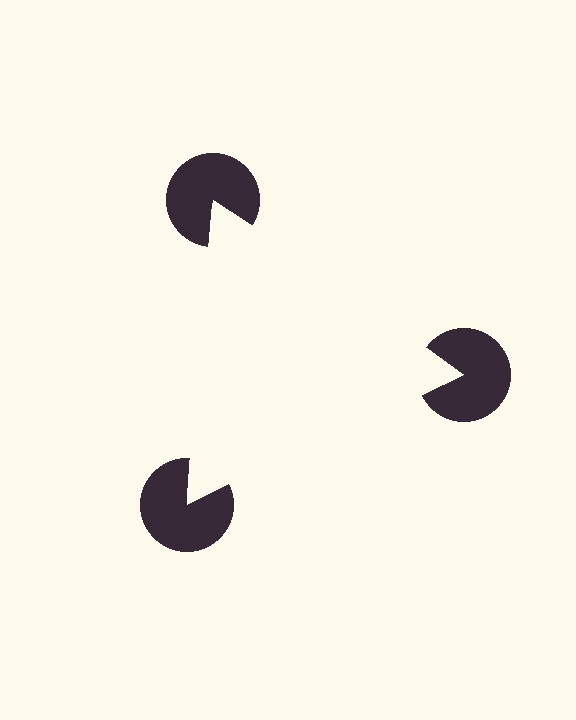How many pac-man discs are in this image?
There are 3 — one at each vertex of the illusory triangle.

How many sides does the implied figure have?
3 sides.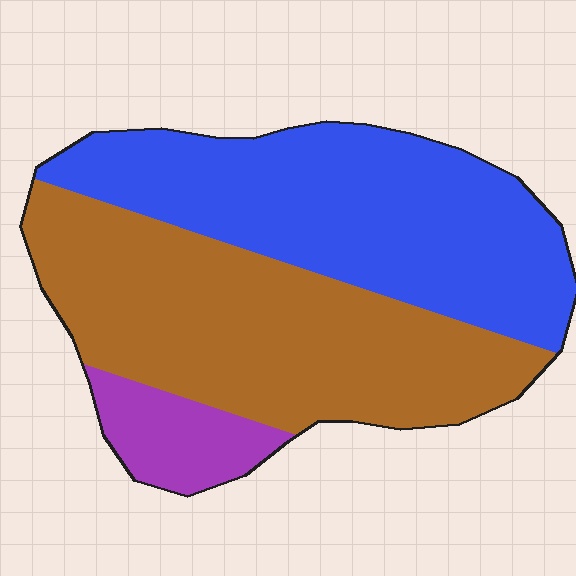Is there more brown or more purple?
Brown.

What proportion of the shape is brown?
Brown covers roughly 45% of the shape.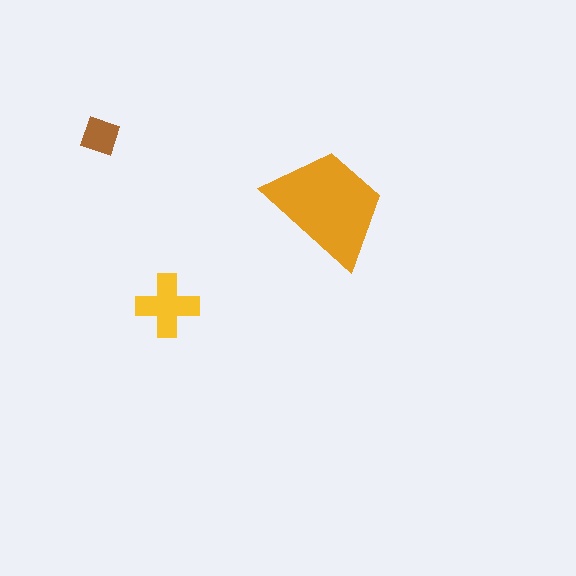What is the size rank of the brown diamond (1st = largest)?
3rd.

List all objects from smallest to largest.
The brown diamond, the yellow cross, the orange trapezoid.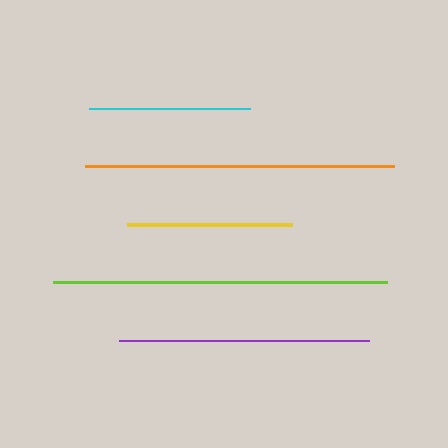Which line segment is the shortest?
The cyan line is the shortest at approximately 160 pixels.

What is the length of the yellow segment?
The yellow segment is approximately 165 pixels long.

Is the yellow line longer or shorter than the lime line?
The lime line is longer than the yellow line.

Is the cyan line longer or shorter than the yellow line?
The yellow line is longer than the cyan line.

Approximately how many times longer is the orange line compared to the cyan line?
The orange line is approximately 1.9 times the length of the cyan line.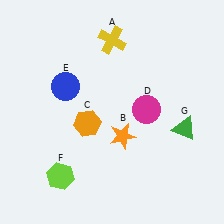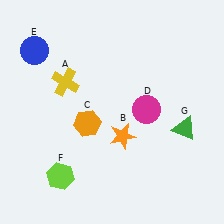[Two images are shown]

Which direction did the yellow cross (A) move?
The yellow cross (A) moved left.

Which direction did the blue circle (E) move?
The blue circle (E) moved up.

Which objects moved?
The objects that moved are: the yellow cross (A), the blue circle (E).